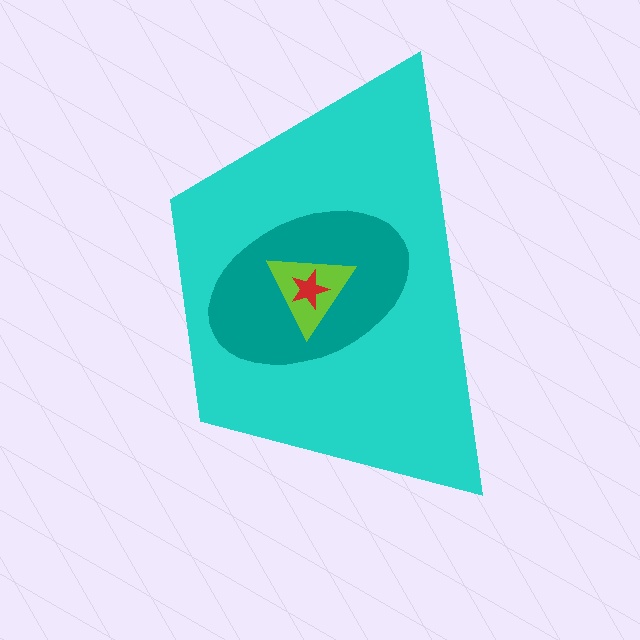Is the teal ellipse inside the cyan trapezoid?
Yes.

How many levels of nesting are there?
4.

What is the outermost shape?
The cyan trapezoid.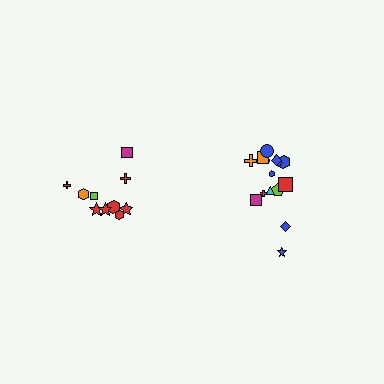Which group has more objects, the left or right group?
The right group.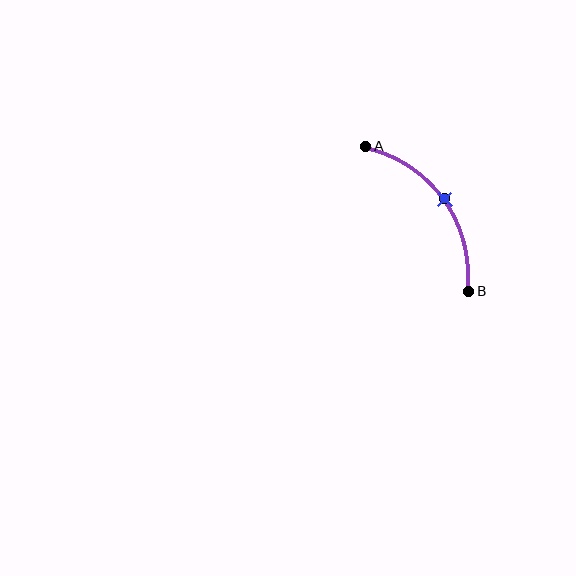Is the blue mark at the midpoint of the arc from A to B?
Yes. The blue mark lies on the arc at equal arc-length from both A and B — it is the arc midpoint.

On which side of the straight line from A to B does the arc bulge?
The arc bulges above and to the right of the straight line connecting A and B.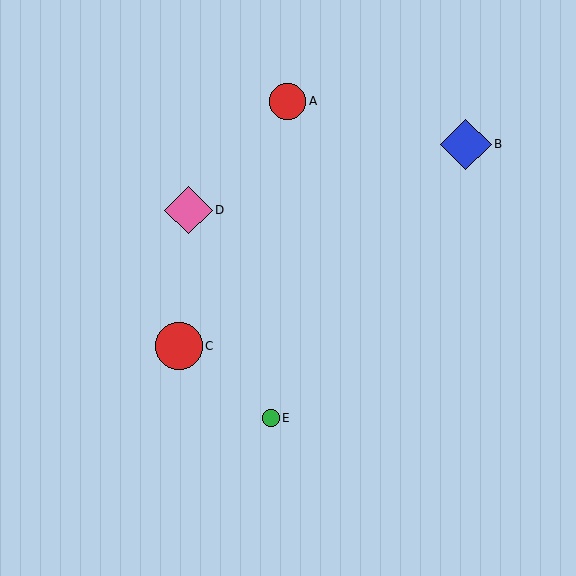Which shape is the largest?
The blue diamond (labeled B) is the largest.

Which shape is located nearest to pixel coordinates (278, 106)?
The red circle (labeled A) at (288, 101) is nearest to that location.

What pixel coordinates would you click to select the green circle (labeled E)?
Click at (271, 418) to select the green circle E.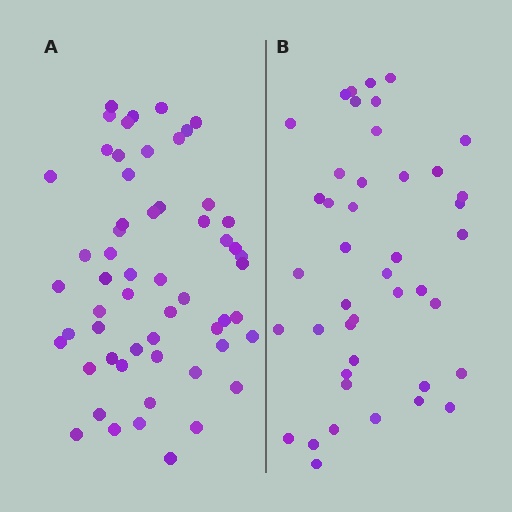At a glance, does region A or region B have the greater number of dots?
Region A (the left region) has more dots.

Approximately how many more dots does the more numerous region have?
Region A has approximately 15 more dots than region B.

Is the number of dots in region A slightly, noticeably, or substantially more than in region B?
Region A has noticeably more, but not dramatically so. The ratio is roughly 1.3 to 1.